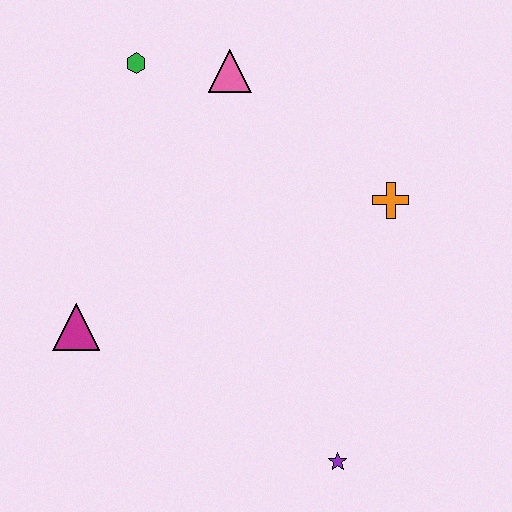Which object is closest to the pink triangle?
The green hexagon is closest to the pink triangle.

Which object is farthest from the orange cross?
The magenta triangle is farthest from the orange cross.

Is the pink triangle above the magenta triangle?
Yes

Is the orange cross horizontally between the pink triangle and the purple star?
No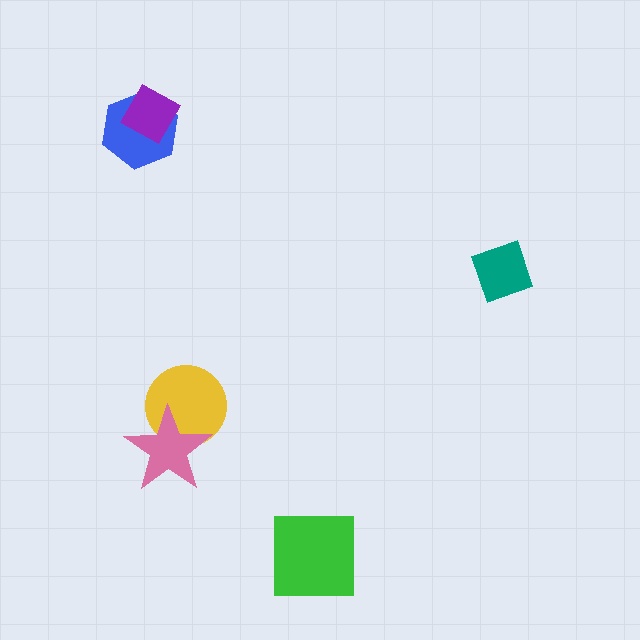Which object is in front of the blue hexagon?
The purple diamond is in front of the blue hexagon.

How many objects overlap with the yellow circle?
1 object overlaps with the yellow circle.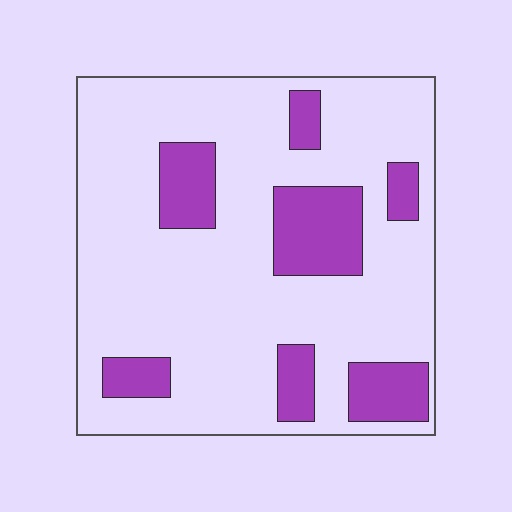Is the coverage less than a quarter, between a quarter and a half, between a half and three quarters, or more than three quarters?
Less than a quarter.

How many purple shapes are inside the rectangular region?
7.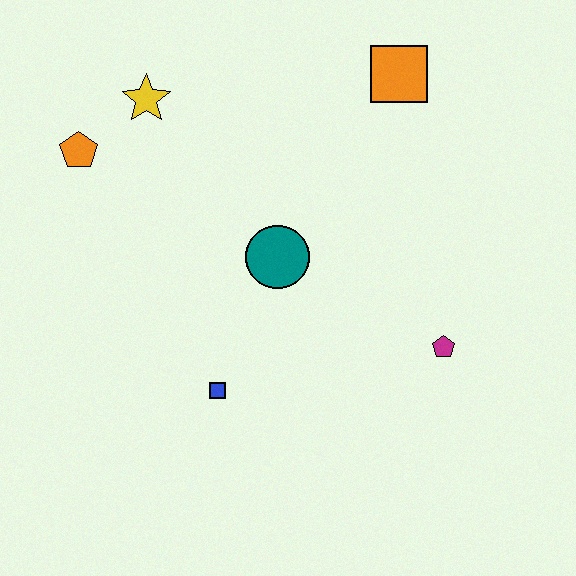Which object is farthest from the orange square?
The blue square is farthest from the orange square.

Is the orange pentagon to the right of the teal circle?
No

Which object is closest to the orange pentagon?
The yellow star is closest to the orange pentagon.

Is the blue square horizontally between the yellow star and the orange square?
Yes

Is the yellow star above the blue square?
Yes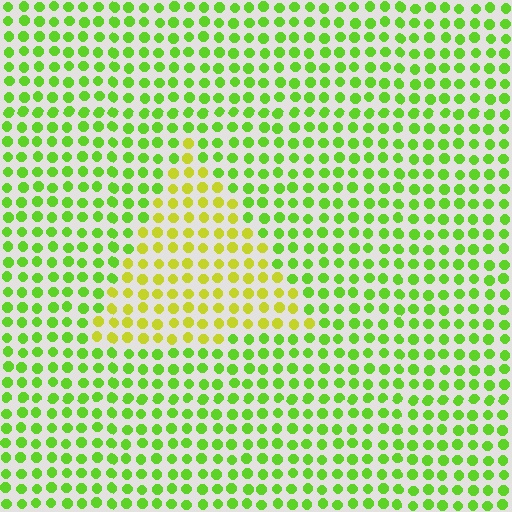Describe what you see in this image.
The image is filled with small lime elements in a uniform arrangement. A triangle-shaped region is visible where the elements are tinted to a slightly different hue, forming a subtle color boundary.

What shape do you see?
I see a triangle.